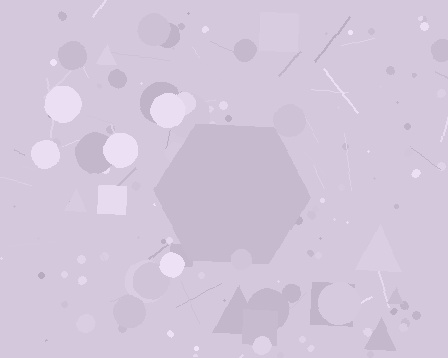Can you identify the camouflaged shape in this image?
The camouflaged shape is a hexagon.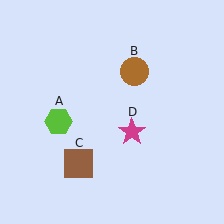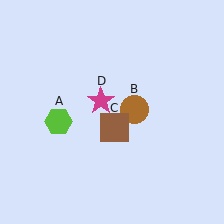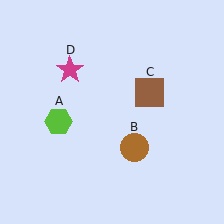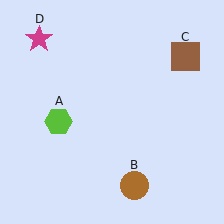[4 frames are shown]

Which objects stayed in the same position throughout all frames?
Lime hexagon (object A) remained stationary.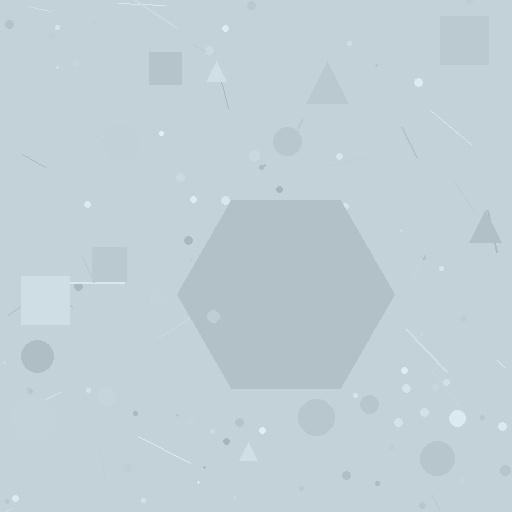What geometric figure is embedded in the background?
A hexagon is embedded in the background.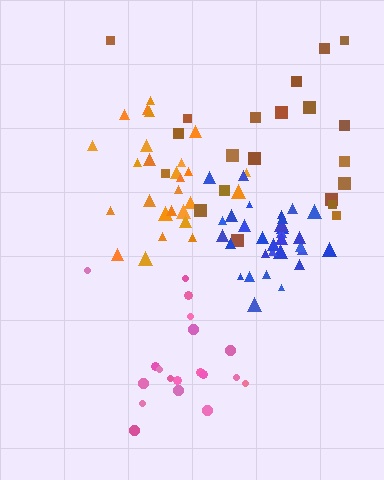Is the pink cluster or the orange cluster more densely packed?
Pink.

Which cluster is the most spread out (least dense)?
Brown.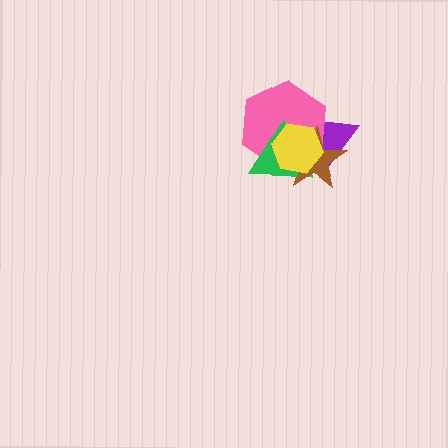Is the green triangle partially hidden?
Yes, it is partially covered by another shape.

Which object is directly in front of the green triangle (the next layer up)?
The brown star is directly in front of the green triangle.